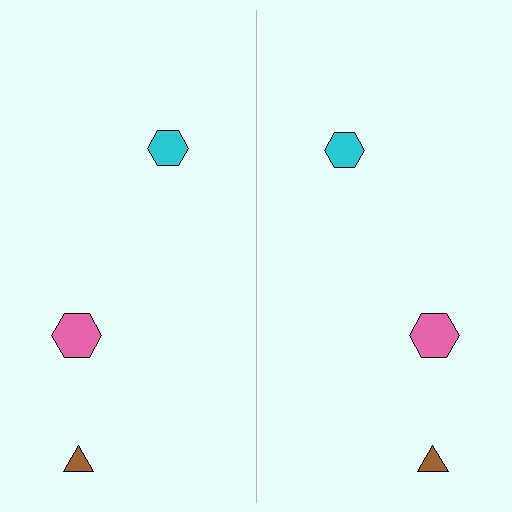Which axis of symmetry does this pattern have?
The pattern has a vertical axis of symmetry running through the center of the image.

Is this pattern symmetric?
Yes, this pattern has bilateral (reflection) symmetry.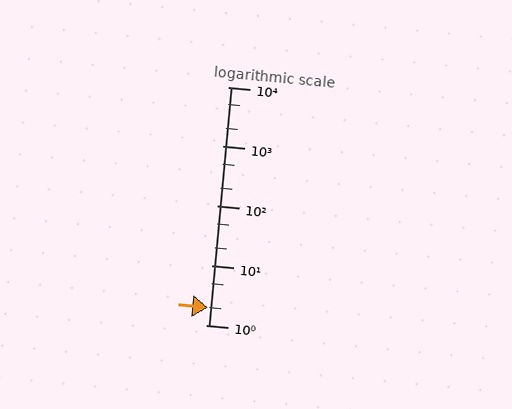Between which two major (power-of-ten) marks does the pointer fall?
The pointer is between 1 and 10.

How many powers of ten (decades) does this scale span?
The scale spans 4 decades, from 1 to 10000.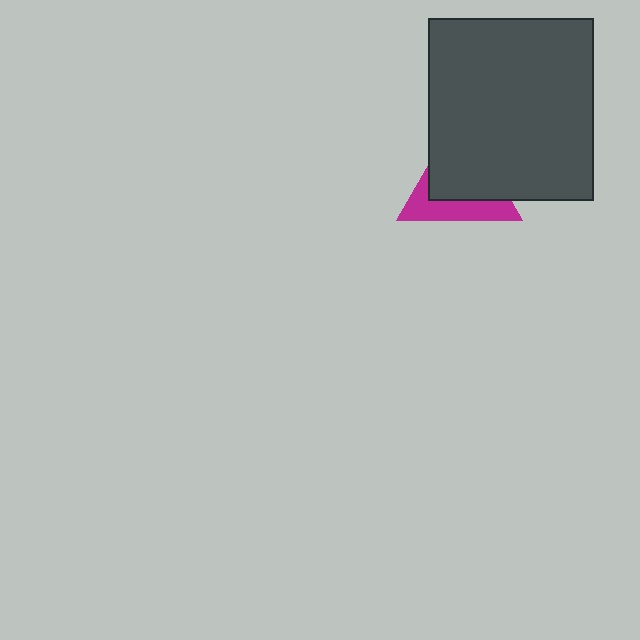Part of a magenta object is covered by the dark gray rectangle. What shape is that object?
It is a triangle.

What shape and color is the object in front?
The object in front is a dark gray rectangle.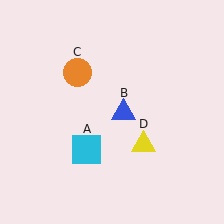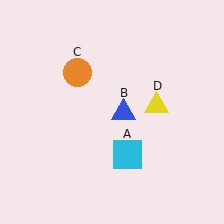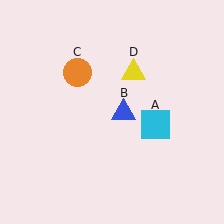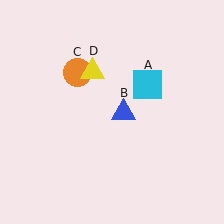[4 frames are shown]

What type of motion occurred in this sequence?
The cyan square (object A), yellow triangle (object D) rotated counterclockwise around the center of the scene.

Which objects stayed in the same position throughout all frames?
Blue triangle (object B) and orange circle (object C) remained stationary.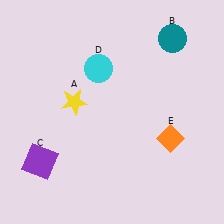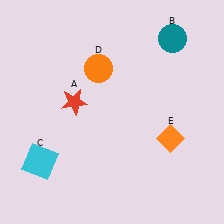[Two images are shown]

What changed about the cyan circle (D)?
In Image 1, D is cyan. In Image 2, it changed to orange.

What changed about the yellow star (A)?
In Image 1, A is yellow. In Image 2, it changed to red.